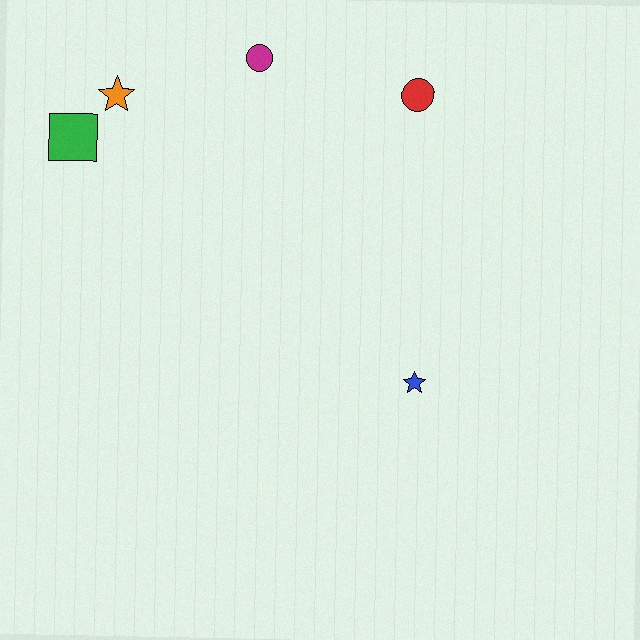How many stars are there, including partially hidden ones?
There are 2 stars.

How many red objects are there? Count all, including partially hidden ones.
There is 1 red object.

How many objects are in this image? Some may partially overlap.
There are 5 objects.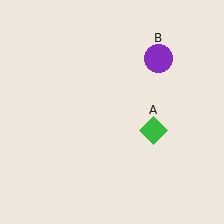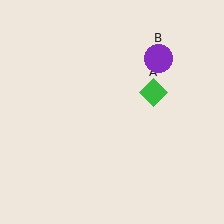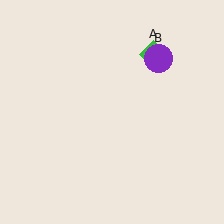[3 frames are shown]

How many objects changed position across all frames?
1 object changed position: green diamond (object A).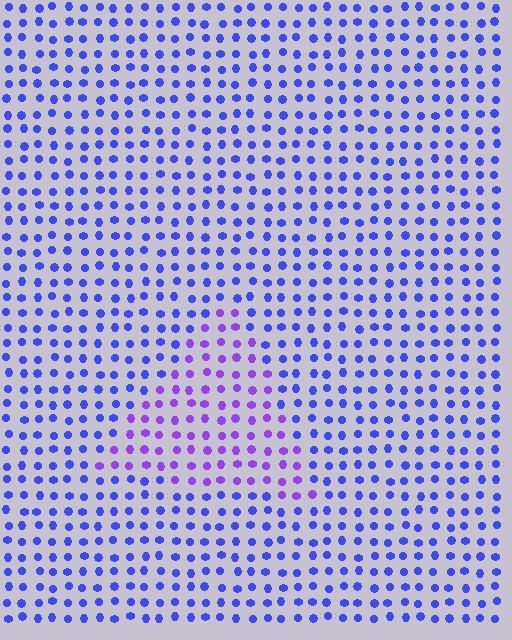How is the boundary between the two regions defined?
The boundary is defined purely by a slight shift in hue (about 35 degrees). Spacing, size, and orientation are identical on both sides.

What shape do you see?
I see a triangle.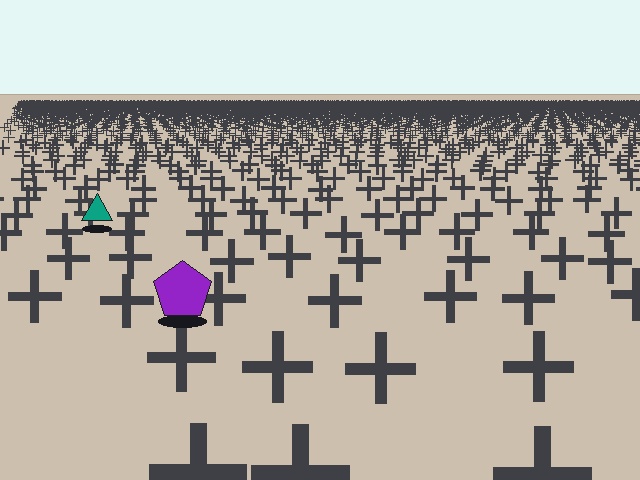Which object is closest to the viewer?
The purple pentagon is closest. The texture marks near it are larger and more spread out.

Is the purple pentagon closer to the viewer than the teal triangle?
Yes. The purple pentagon is closer — you can tell from the texture gradient: the ground texture is coarser near it.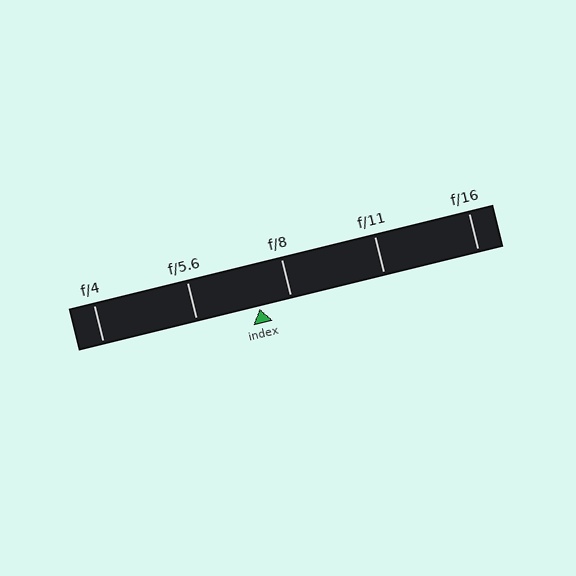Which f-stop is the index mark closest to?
The index mark is closest to f/8.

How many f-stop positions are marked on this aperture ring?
There are 5 f-stop positions marked.